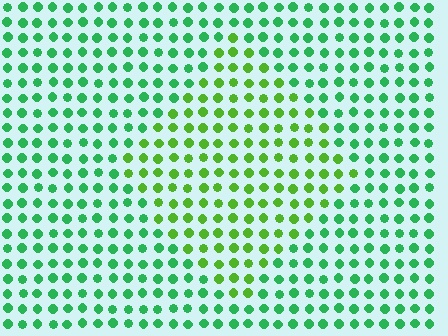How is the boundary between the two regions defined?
The boundary is defined purely by a slight shift in hue (about 36 degrees). Spacing, size, and orientation are identical on both sides.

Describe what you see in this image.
The image is filled with small green elements in a uniform arrangement. A diamond-shaped region is visible where the elements are tinted to a slightly different hue, forming a subtle color boundary.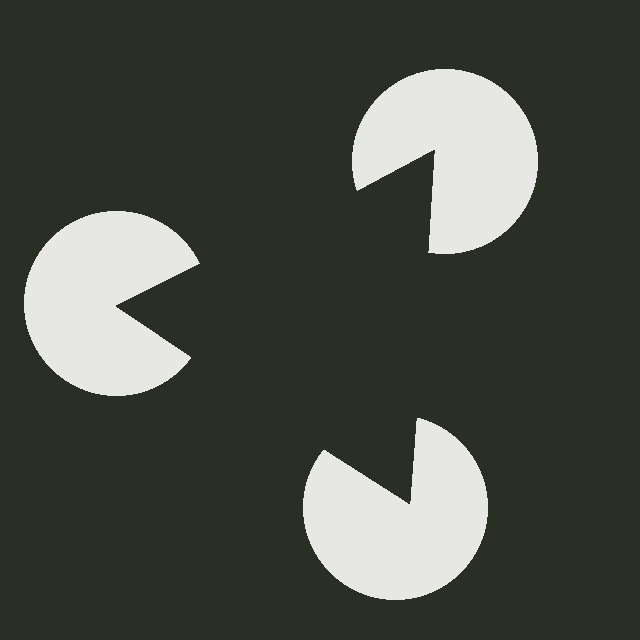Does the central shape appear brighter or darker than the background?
It typically appears slightly darker than the background, even though no actual brightness change is drawn.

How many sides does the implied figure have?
3 sides.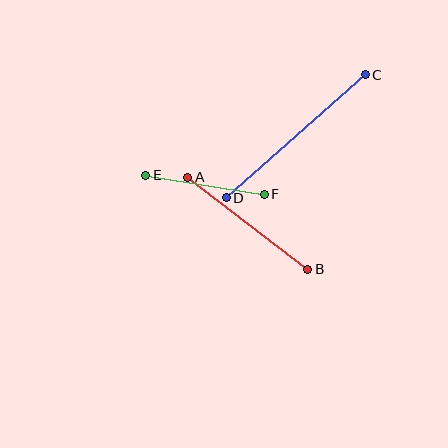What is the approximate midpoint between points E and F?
The midpoint is at approximately (205, 185) pixels.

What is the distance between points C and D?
The distance is approximately 186 pixels.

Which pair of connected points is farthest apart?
Points C and D are farthest apart.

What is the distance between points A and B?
The distance is approximately 151 pixels.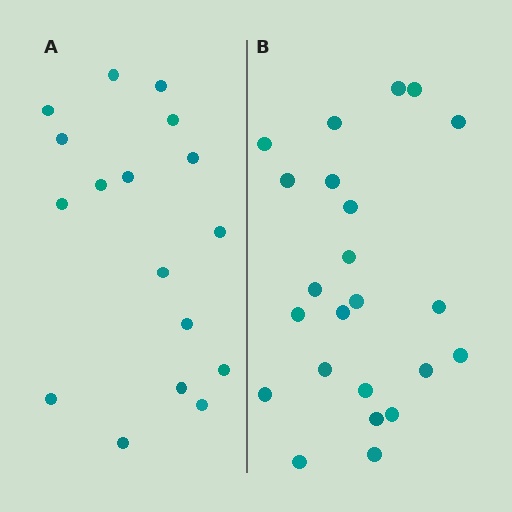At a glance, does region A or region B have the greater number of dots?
Region B (the right region) has more dots.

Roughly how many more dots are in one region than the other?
Region B has about 6 more dots than region A.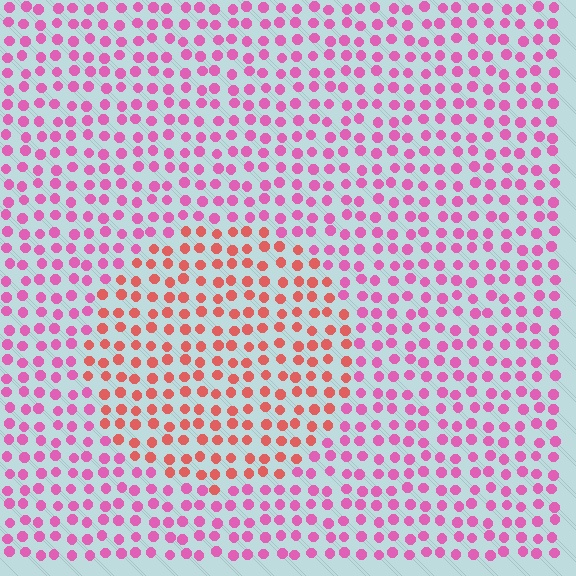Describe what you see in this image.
The image is filled with small pink elements in a uniform arrangement. A circle-shaped region is visible where the elements are tinted to a slightly different hue, forming a subtle color boundary.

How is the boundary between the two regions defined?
The boundary is defined purely by a slight shift in hue (about 40 degrees). Spacing, size, and orientation are identical on both sides.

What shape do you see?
I see a circle.